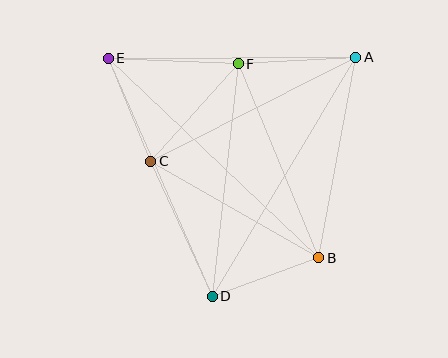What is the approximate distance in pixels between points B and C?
The distance between B and C is approximately 193 pixels.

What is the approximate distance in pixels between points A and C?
The distance between A and C is approximately 230 pixels.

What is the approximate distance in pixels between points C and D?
The distance between C and D is approximately 148 pixels.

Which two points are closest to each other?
Points C and E are closest to each other.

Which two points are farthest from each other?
Points B and E are farthest from each other.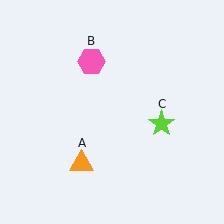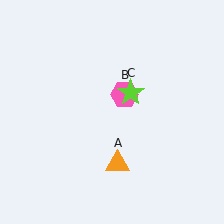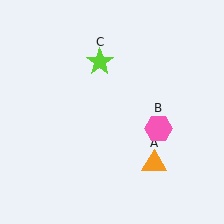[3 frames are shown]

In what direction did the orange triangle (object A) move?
The orange triangle (object A) moved right.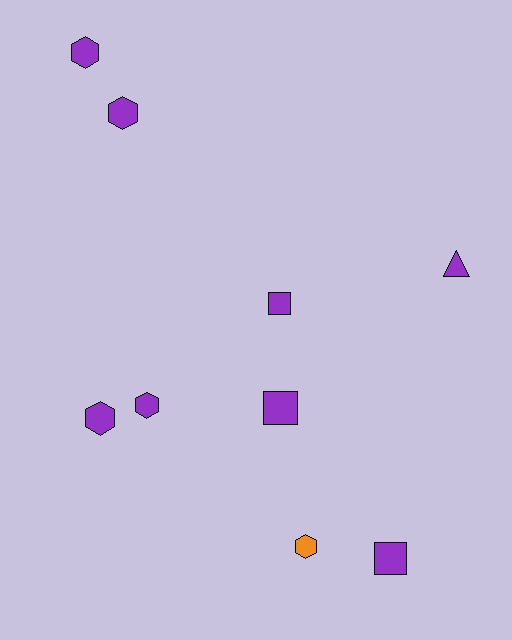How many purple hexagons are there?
There are 4 purple hexagons.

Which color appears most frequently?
Purple, with 8 objects.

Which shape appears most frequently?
Hexagon, with 5 objects.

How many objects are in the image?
There are 9 objects.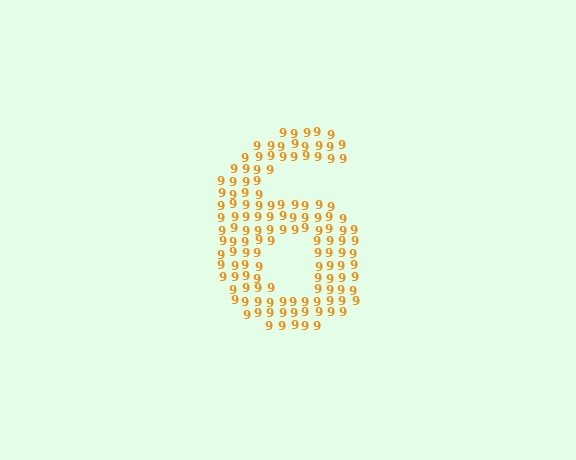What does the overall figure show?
The overall figure shows the digit 6.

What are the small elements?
The small elements are digit 9's.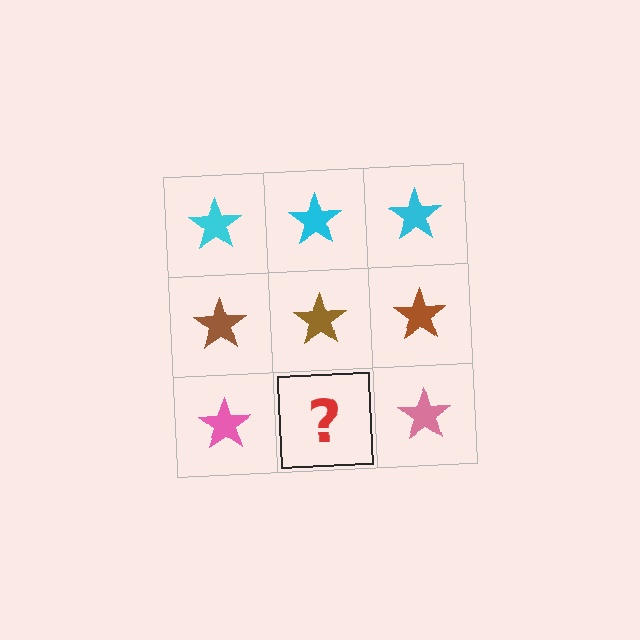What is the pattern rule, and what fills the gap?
The rule is that each row has a consistent color. The gap should be filled with a pink star.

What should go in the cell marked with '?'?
The missing cell should contain a pink star.